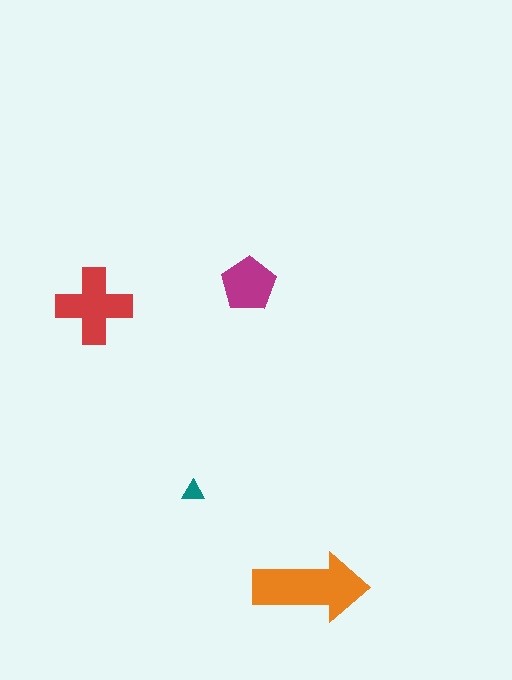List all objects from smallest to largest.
The teal triangle, the magenta pentagon, the red cross, the orange arrow.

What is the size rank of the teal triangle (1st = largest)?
4th.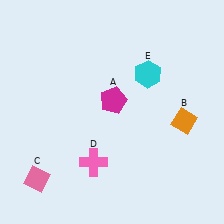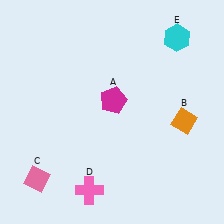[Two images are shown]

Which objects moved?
The objects that moved are: the pink cross (D), the cyan hexagon (E).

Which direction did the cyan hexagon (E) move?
The cyan hexagon (E) moved up.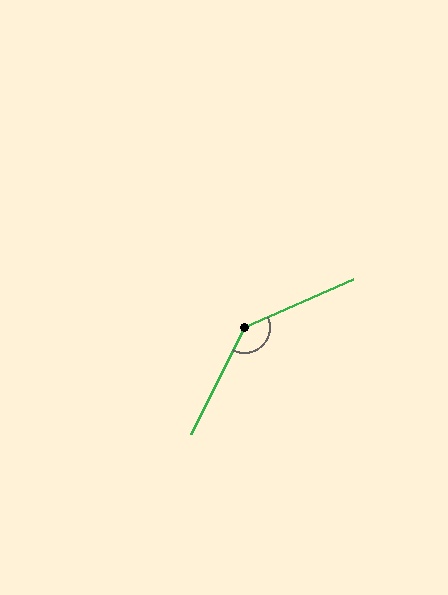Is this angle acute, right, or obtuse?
It is obtuse.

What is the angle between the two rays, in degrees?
Approximately 140 degrees.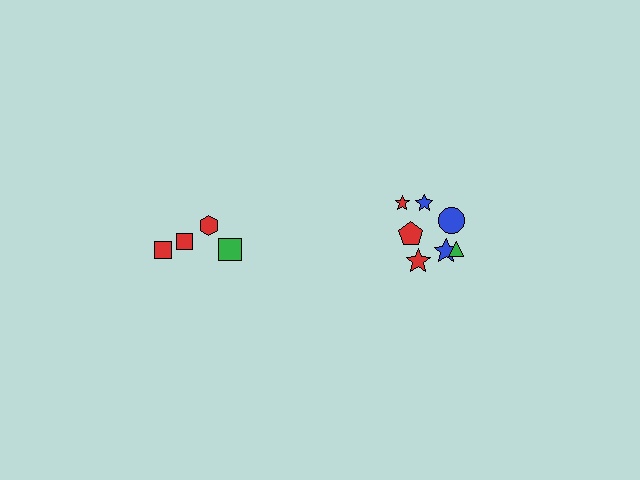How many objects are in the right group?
There are 7 objects.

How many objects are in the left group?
There are 4 objects.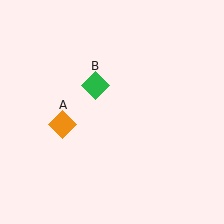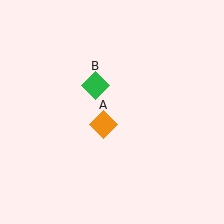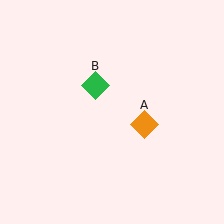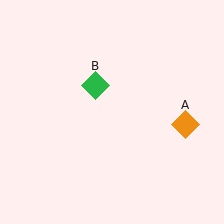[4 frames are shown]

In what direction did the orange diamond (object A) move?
The orange diamond (object A) moved right.